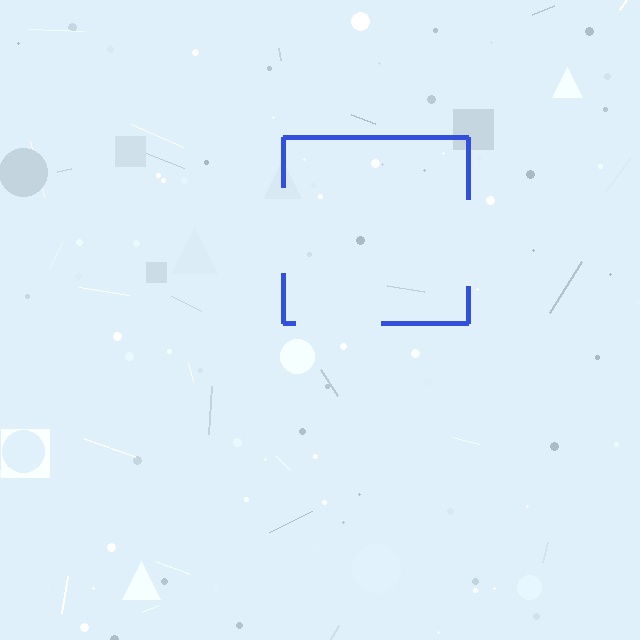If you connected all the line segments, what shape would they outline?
They would outline a square.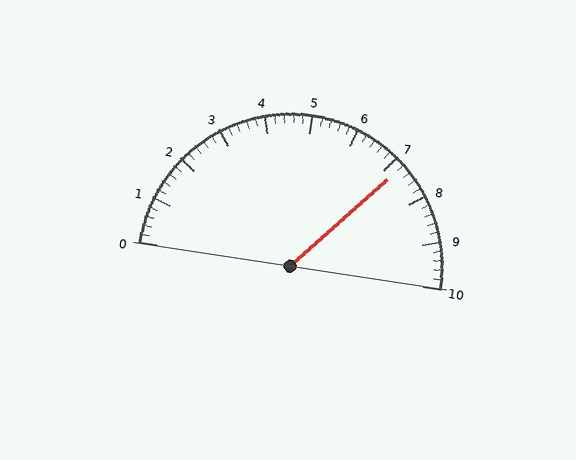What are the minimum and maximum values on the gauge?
The gauge ranges from 0 to 10.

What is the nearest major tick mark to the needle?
The nearest major tick mark is 7.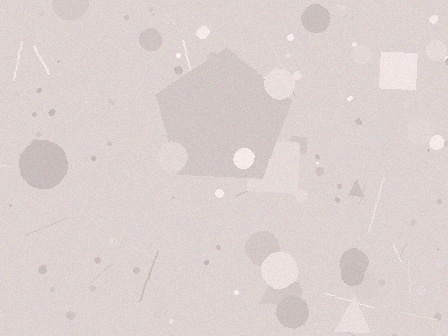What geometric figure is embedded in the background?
A pentagon is embedded in the background.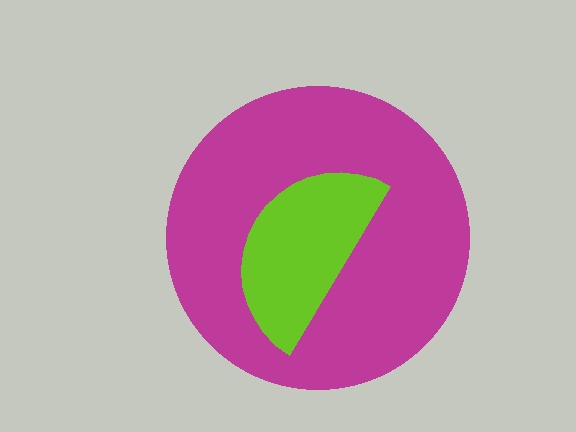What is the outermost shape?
The magenta circle.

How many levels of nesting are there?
2.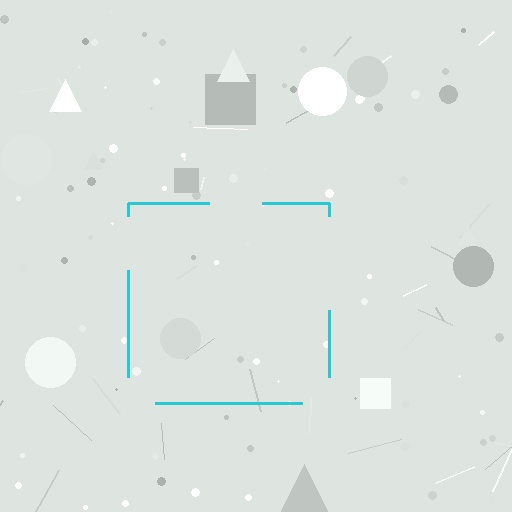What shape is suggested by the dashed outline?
The dashed outline suggests a square.